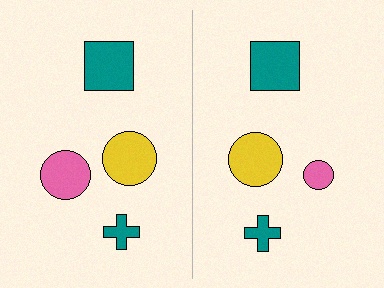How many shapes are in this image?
There are 8 shapes in this image.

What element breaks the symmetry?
The pink circle on the right side has a different size than its mirror counterpart.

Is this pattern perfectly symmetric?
No, the pattern is not perfectly symmetric. The pink circle on the right side has a different size than its mirror counterpart.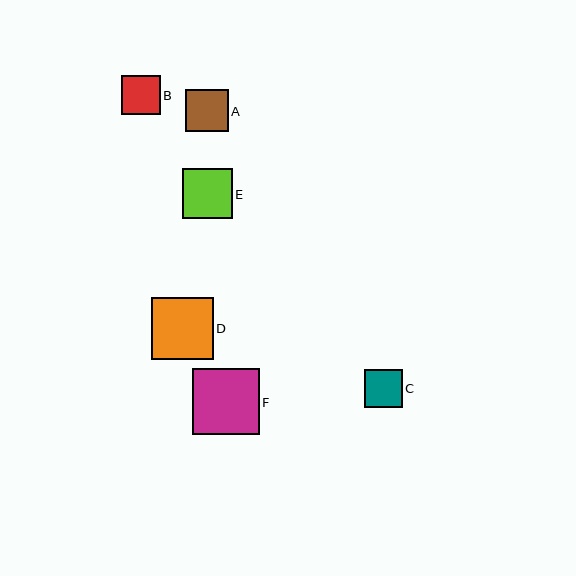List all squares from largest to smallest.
From largest to smallest: F, D, E, A, B, C.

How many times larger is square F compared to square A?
Square F is approximately 1.6 times the size of square A.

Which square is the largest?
Square F is the largest with a size of approximately 66 pixels.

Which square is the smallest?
Square C is the smallest with a size of approximately 38 pixels.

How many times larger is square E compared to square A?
Square E is approximately 1.2 times the size of square A.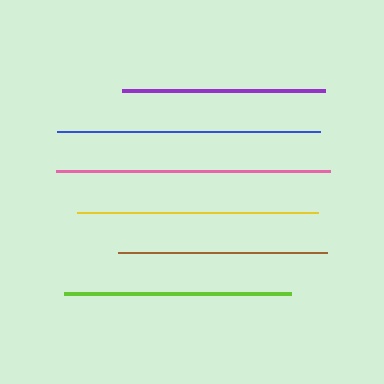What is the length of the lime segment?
The lime segment is approximately 227 pixels long.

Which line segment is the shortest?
The purple line is the shortest at approximately 204 pixels.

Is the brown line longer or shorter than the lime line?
The lime line is longer than the brown line.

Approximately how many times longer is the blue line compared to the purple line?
The blue line is approximately 1.3 times the length of the purple line.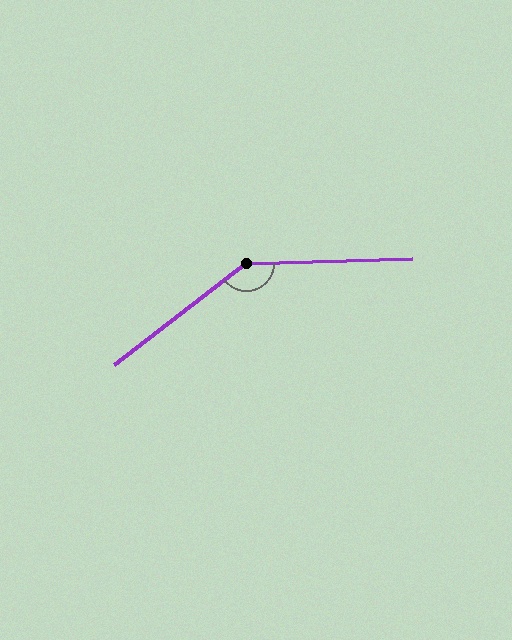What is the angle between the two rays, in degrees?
Approximately 144 degrees.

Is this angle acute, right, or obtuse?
It is obtuse.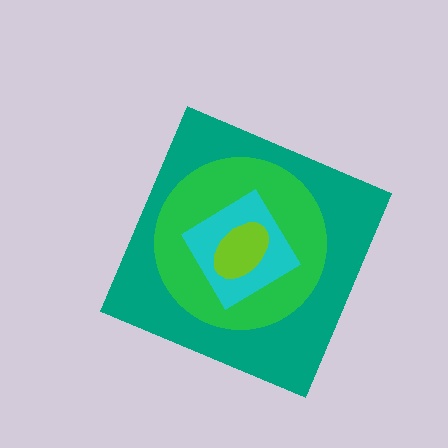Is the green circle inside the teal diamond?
Yes.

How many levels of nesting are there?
4.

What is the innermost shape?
The lime ellipse.